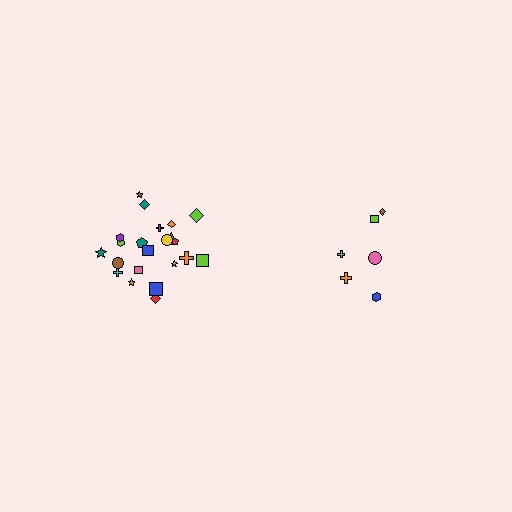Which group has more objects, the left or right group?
The left group.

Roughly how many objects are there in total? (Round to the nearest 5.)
Roughly 30 objects in total.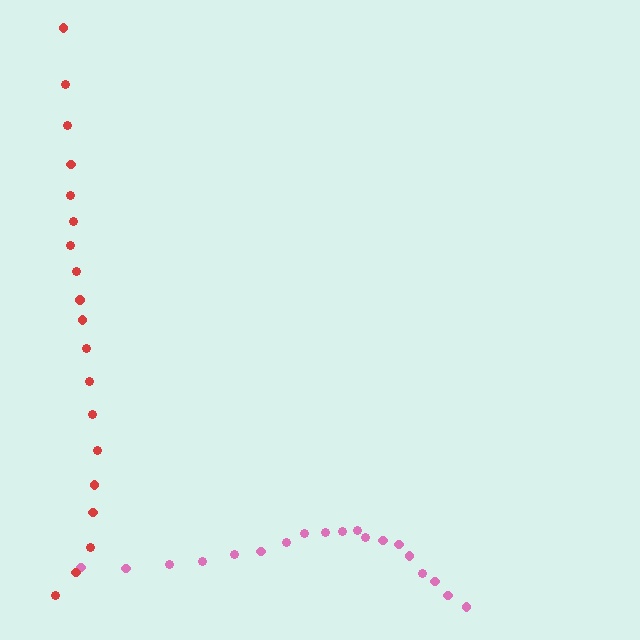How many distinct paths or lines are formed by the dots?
There are 2 distinct paths.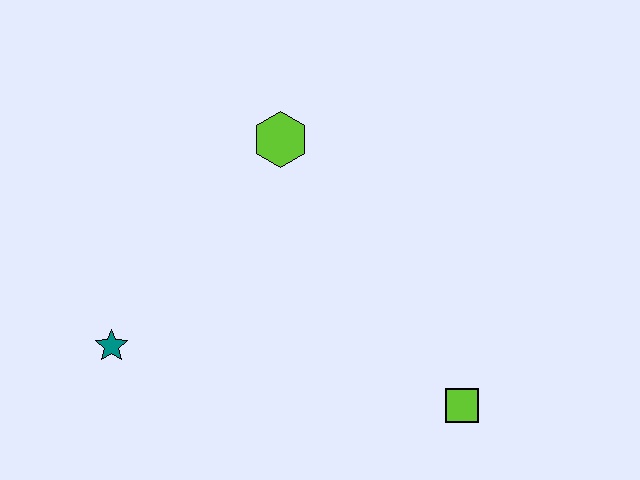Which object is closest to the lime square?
The lime hexagon is closest to the lime square.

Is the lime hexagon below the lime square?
No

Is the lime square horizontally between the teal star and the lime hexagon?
No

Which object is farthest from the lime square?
The teal star is farthest from the lime square.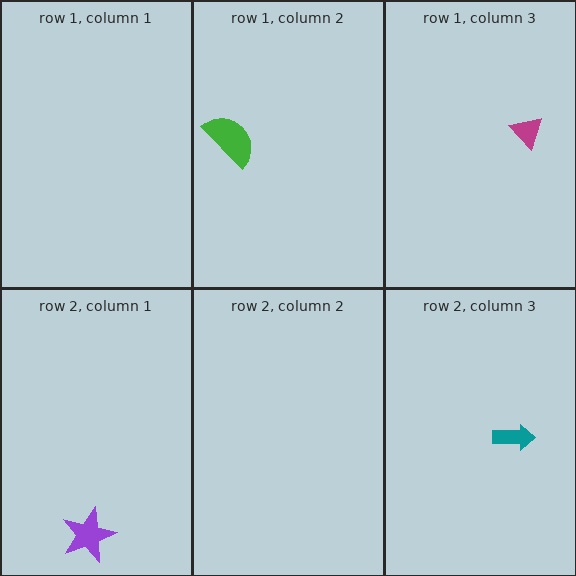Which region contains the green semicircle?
The row 1, column 2 region.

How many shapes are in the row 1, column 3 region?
1.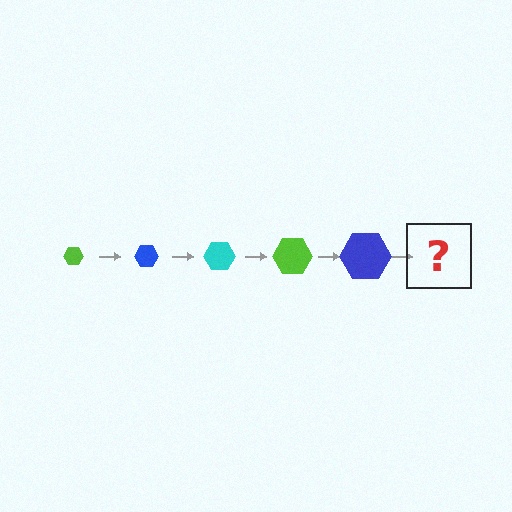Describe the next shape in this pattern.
It should be a cyan hexagon, larger than the previous one.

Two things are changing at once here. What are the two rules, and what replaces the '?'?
The two rules are that the hexagon grows larger each step and the color cycles through lime, blue, and cyan. The '?' should be a cyan hexagon, larger than the previous one.